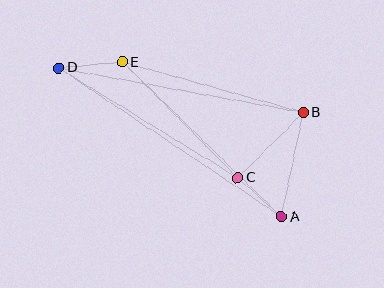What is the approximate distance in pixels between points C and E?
The distance between C and E is approximately 163 pixels.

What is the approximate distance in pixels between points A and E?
The distance between A and E is approximately 222 pixels.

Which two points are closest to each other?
Points A and C are closest to each other.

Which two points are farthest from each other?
Points A and D are farthest from each other.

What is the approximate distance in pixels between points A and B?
The distance between A and B is approximately 107 pixels.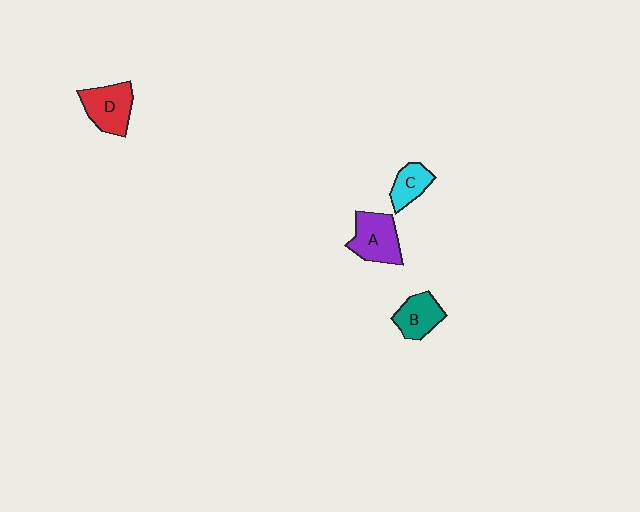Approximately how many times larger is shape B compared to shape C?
Approximately 1.3 times.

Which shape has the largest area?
Shape A (purple).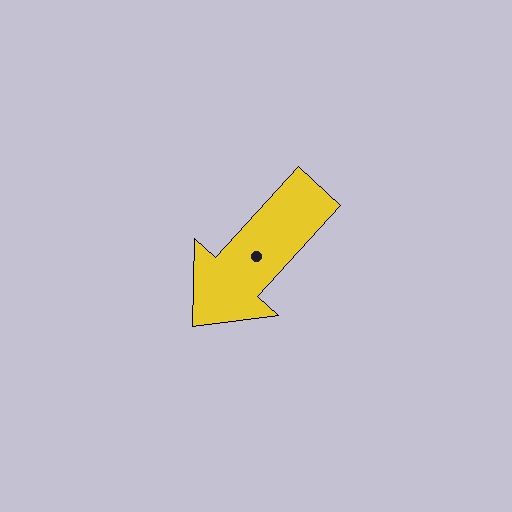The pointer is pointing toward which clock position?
Roughly 7 o'clock.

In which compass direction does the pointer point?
Southwest.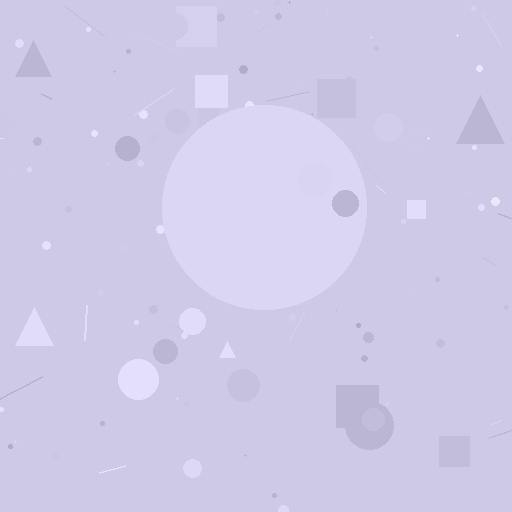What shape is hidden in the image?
A circle is hidden in the image.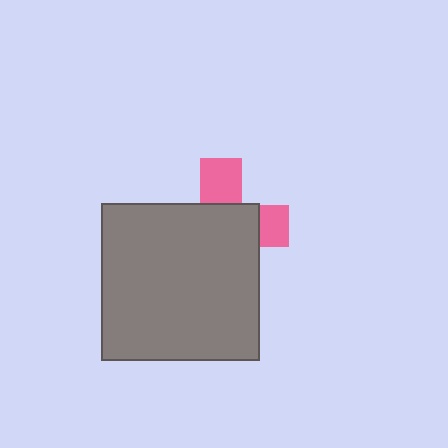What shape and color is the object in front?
The object in front is a gray square.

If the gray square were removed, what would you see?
You would see the complete pink cross.